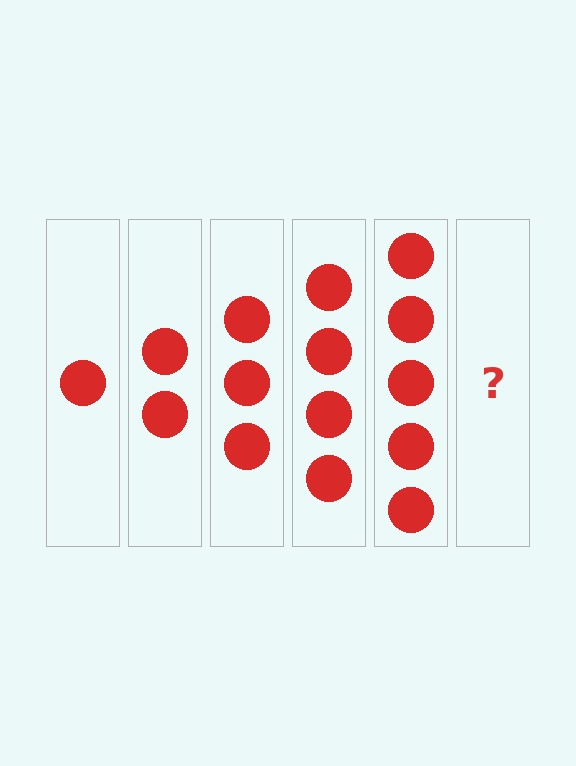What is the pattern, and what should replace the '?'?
The pattern is that each step adds one more circle. The '?' should be 6 circles.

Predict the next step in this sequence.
The next step is 6 circles.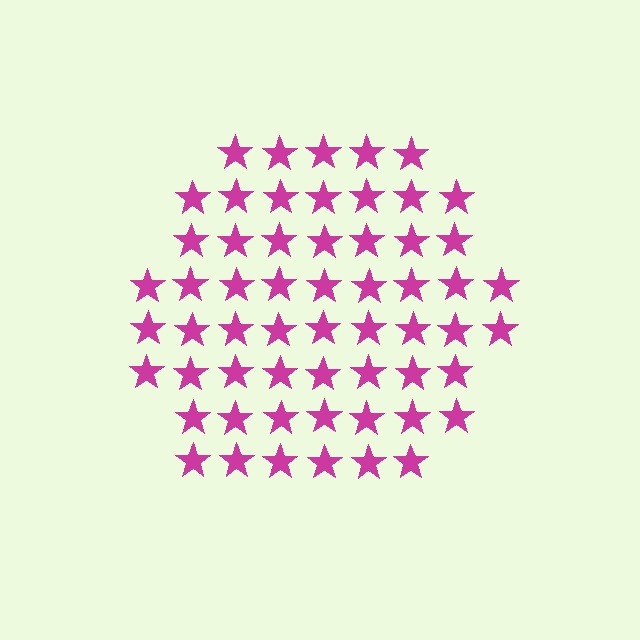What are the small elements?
The small elements are stars.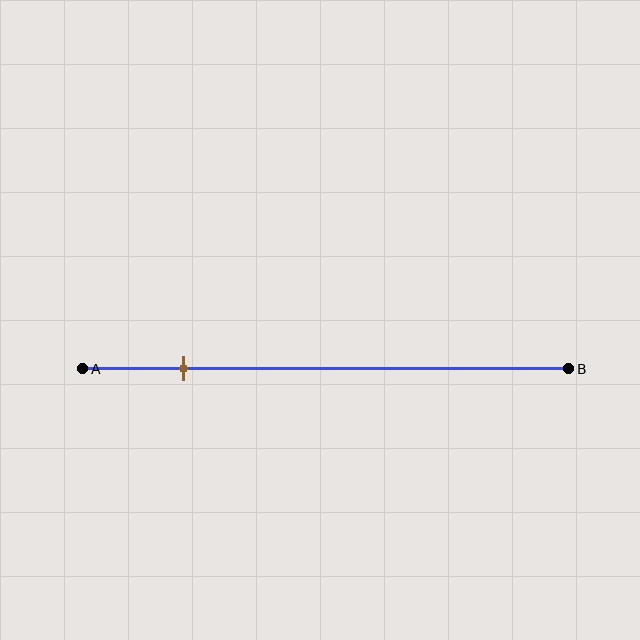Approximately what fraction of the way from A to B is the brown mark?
The brown mark is approximately 20% of the way from A to B.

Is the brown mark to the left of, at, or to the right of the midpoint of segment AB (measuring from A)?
The brown mark is to the left of the midpoint of segment AB.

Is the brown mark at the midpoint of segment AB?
No, the mark is at about 20% from A, not at the 50% midpoint.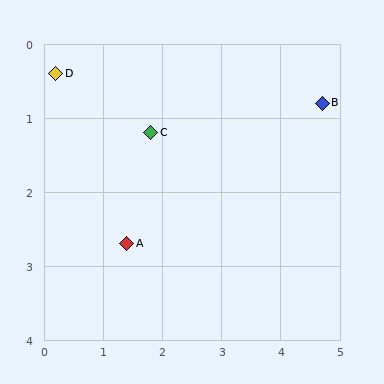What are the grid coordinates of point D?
Point D is at approximately (0.2, 0.4).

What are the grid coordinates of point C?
Point C is at approximately (1.8, 1.2).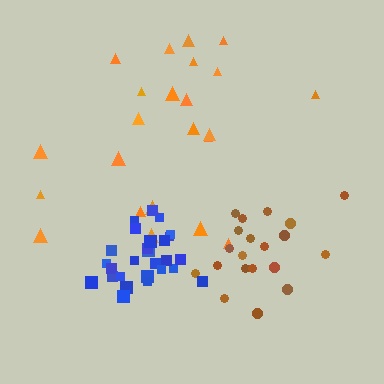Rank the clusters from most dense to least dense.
blue, brown, orange.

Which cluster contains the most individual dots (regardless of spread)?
Blue (27).